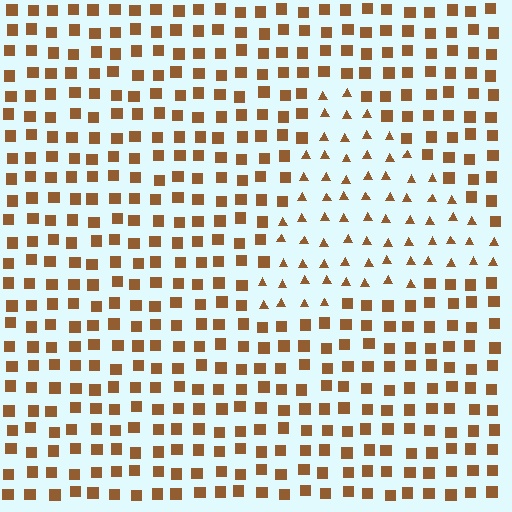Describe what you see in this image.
The image is filled with small brown elements arranged in a uniform grid. A triangle-shaped region contains triangles, while the surrounding area contains squares. The boundary is defined purely by the change in element shape.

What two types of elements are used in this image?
The image uses triangles inside the triangle region and squares outside it.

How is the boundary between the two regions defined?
The boundary is defined by a change in element shape: triangles inside vs. squares outside. All elements share the same color and spacing.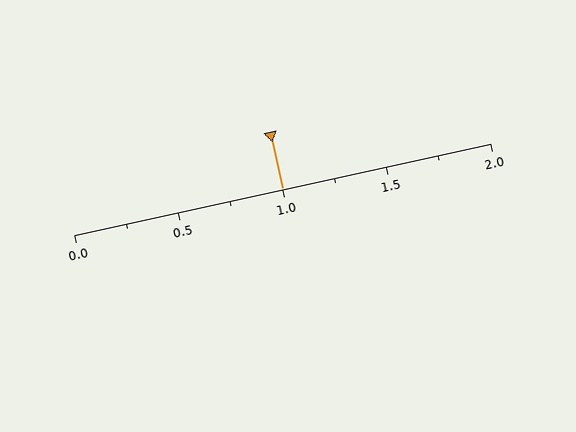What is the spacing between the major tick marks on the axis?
The major ticks are spaced 0.5 apart.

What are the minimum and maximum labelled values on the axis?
The axis runs from 0.0 to 2.0.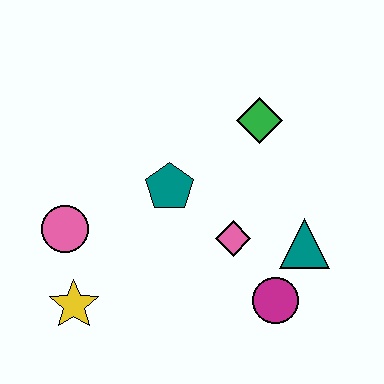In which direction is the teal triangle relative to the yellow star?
The teal triangle is to the right of the yellow star.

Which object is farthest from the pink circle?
The teal triangle is farthest from the pink circle.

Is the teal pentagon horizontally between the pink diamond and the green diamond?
No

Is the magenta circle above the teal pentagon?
No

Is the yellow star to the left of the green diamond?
Yes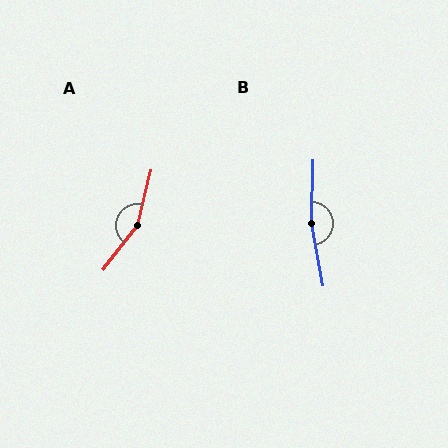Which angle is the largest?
B, at approximately 168 degrees.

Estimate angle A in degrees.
Approximately 156 degrees.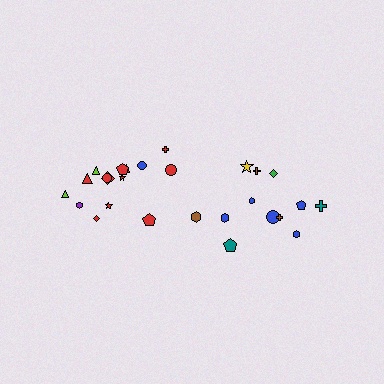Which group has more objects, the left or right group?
The left group.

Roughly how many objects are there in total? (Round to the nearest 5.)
Roughly 25 objects in total.